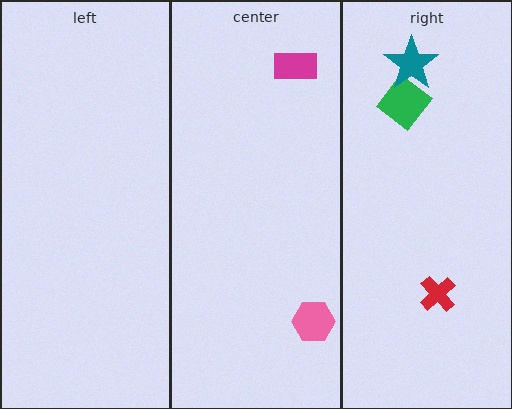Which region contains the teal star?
The right region.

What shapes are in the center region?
The magenta rectangle, the pink hexagon.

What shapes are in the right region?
The green diamond, the teal star, the red cross.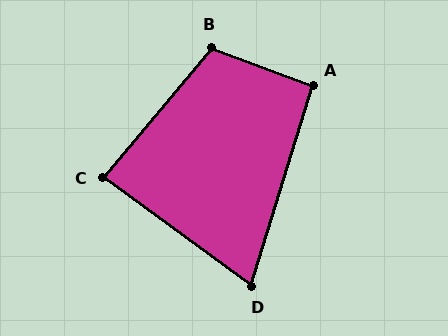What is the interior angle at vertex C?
Approximately 86 degrees (approximately right).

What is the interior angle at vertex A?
Approximately 94 degrees (approximately right).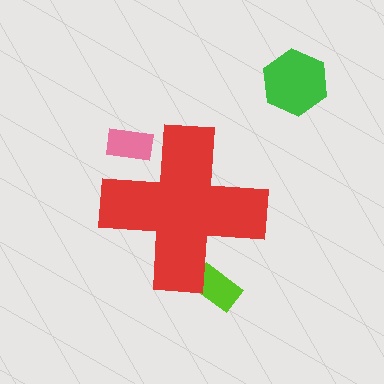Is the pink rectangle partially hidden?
Yes, the pink rectangle is partially hidden behind the red cross.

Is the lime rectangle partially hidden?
Yes, the lime rectangle is partially hidden behind the red cross.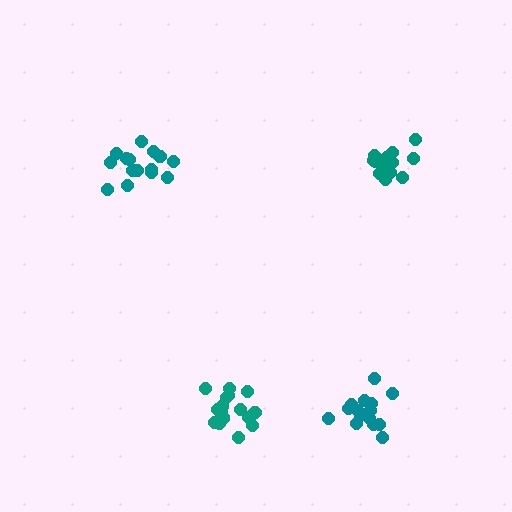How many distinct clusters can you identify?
There are 4 distinct clusters.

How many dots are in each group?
Group 1: 15 dots, Group 2: 17 dots, Group 3: 15 dots, Group 4: 16 dots (63 total).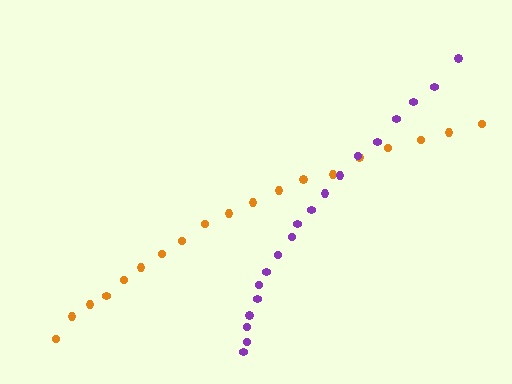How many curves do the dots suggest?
There are 2 distinct paths.